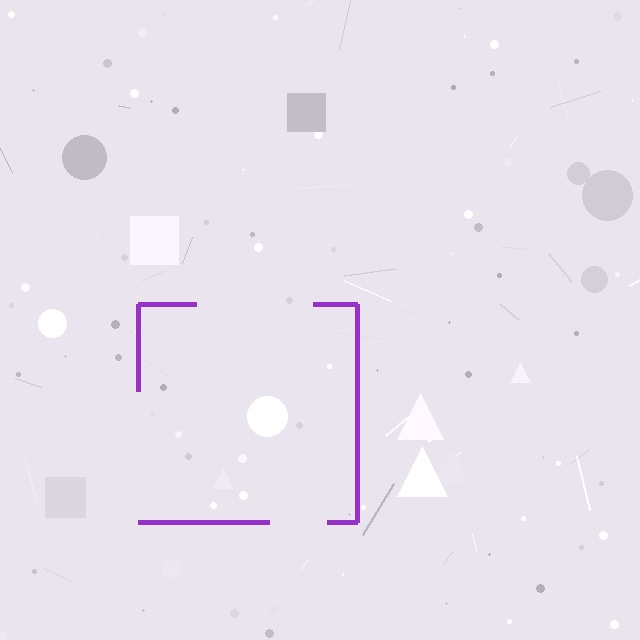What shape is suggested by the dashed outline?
The dashed outline suggests a square.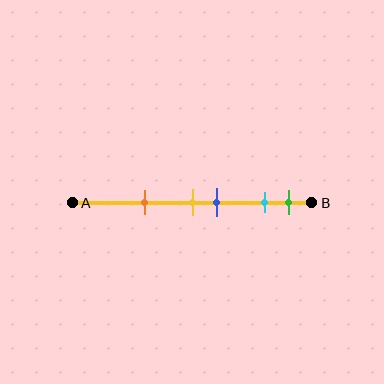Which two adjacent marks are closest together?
The yellow and blue marks are the closest adjacent pair.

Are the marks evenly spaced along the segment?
No, the marks are not evenly spaced.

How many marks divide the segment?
There are 5 marks dividing the segment.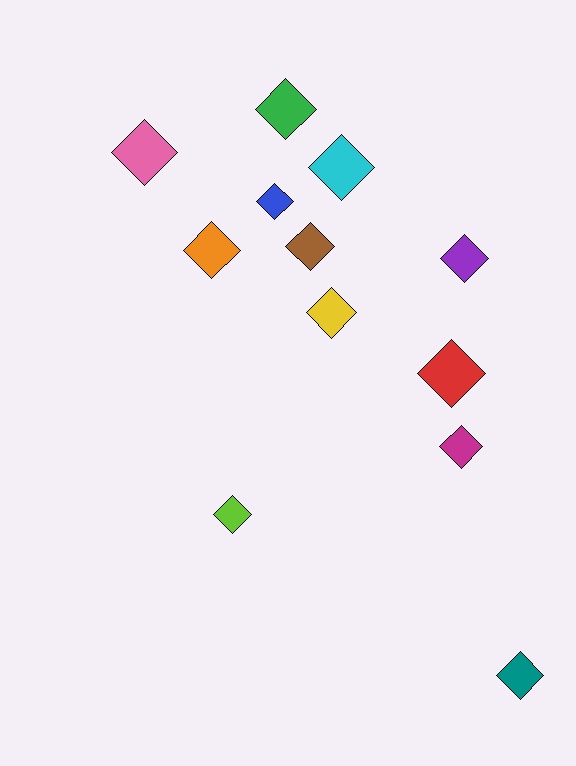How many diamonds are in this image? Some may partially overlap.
There are 12 diamonds.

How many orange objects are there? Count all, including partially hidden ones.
There is 1 orange object.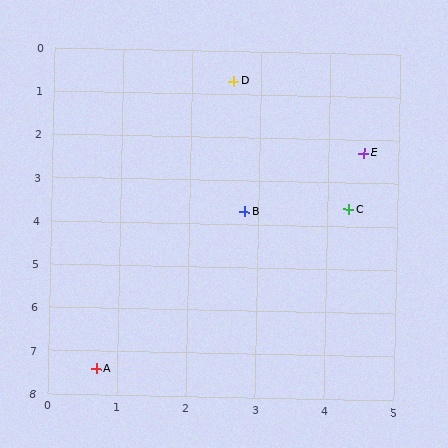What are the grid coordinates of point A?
Point A is at approximately (0.7, 7.4).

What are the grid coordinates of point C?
Point C is at approximately (4.3, 3.6).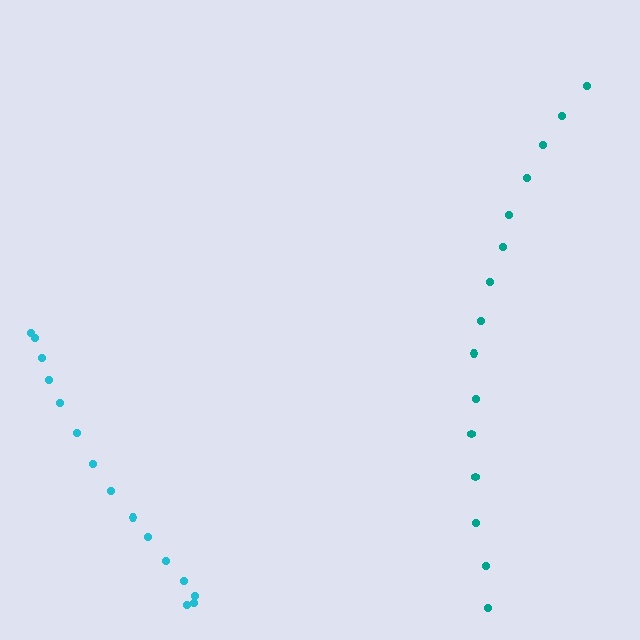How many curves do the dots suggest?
There are 2 distinct paths.